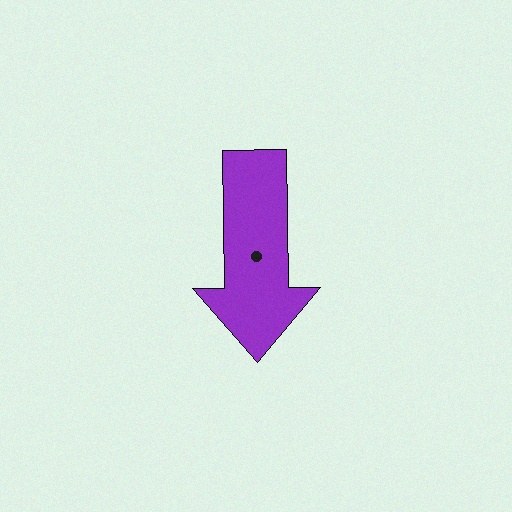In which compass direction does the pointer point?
South.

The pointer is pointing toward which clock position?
Roughly 6 o'clock.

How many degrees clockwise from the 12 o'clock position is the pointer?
Approximately 179 degrees.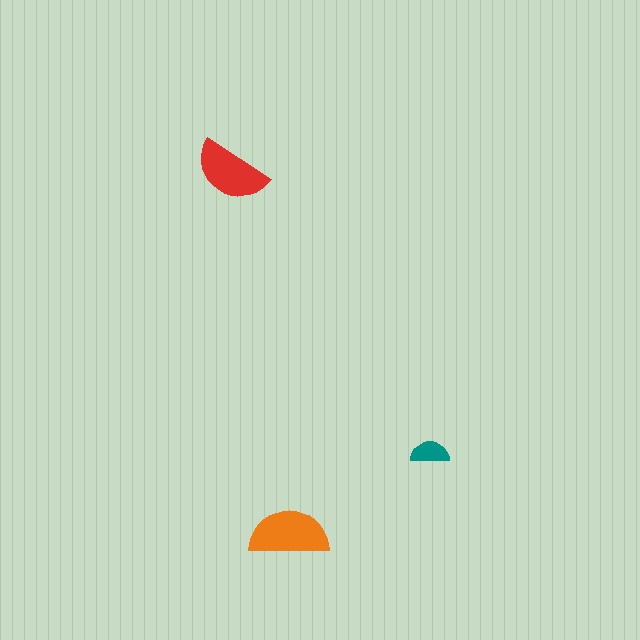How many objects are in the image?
There are 3 objects in the image.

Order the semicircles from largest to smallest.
the orange one, the red one, the teal one.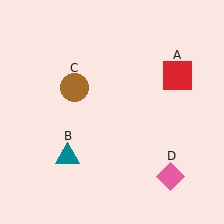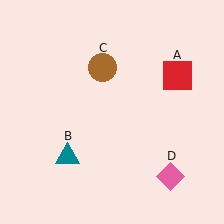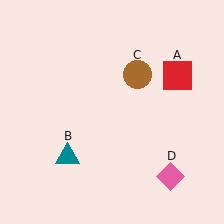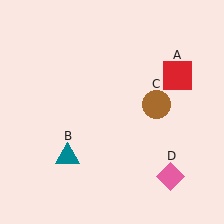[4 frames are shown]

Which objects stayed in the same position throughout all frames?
Red square (object A) and teal triangle (object B) and pink diamond (object D) remained stationary.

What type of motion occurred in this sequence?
The brown circle (object C) rotated clockwise around the center of the scene.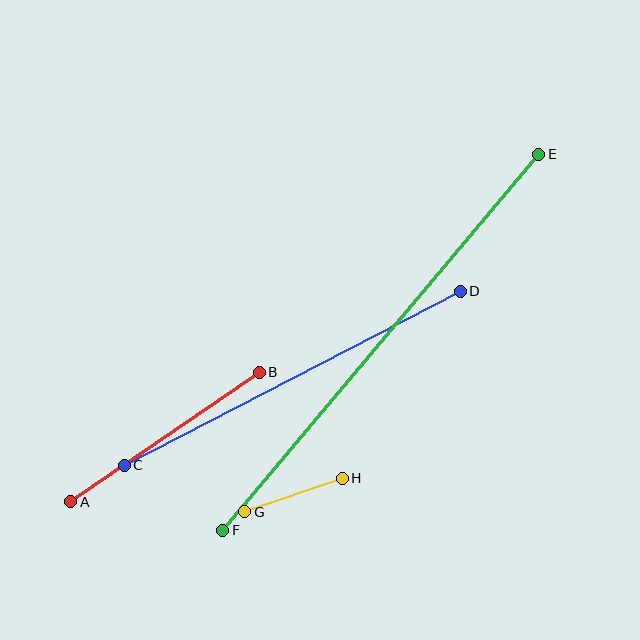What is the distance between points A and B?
The distance is approximately 229 pixels.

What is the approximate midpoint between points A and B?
The midpoint is at approximately (165, 437) pixels.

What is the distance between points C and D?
The distance is approximately 378 pixels.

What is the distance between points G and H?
The distance is approximately 103 pixels.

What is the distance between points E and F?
The distance is approximately 491 pixels.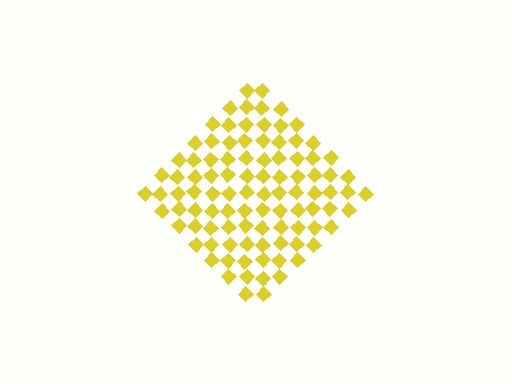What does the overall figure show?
The overall figure shows a diamond.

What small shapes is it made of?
It is made of small diamonds.